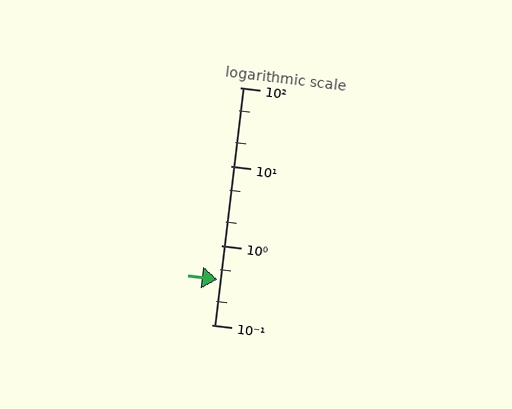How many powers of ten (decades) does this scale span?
The scale spans 3 decades, from 0.1 to 100.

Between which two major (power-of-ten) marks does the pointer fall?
The pointer is between 0.1 and 1.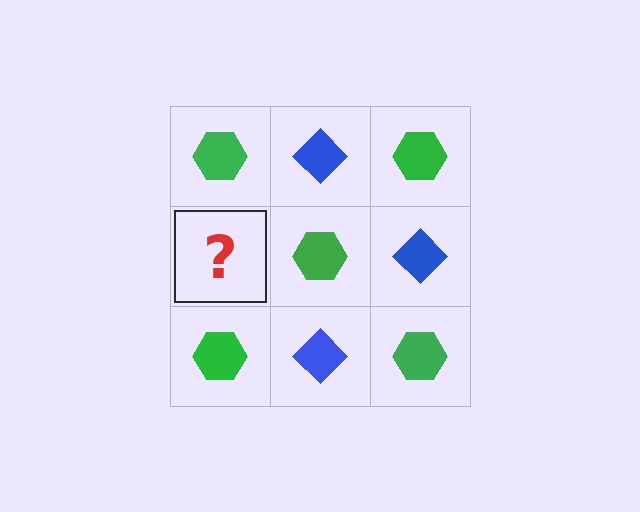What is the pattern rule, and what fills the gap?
The rule is that it alternates green hexagon and blue diamond in a checkerboard pattern. The gap should be filled with a blue diamond.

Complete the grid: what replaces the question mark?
The question mark should be replaced with a blue diamond.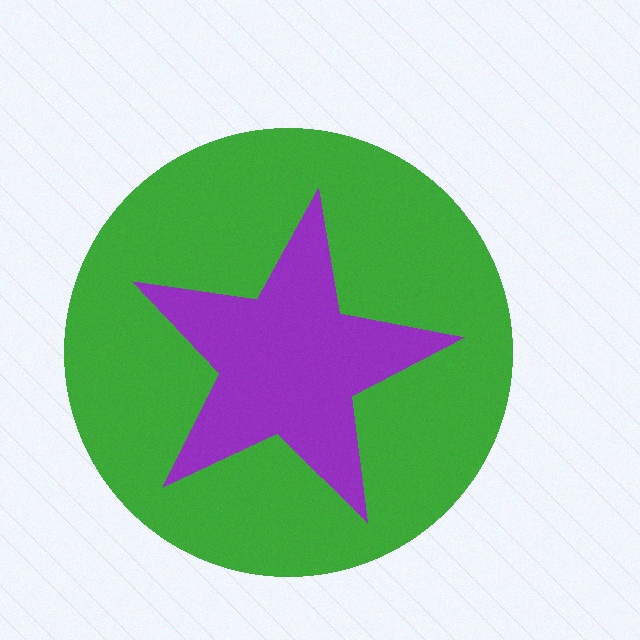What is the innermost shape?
The purple star.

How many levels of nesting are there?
2.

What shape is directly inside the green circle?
The purple star.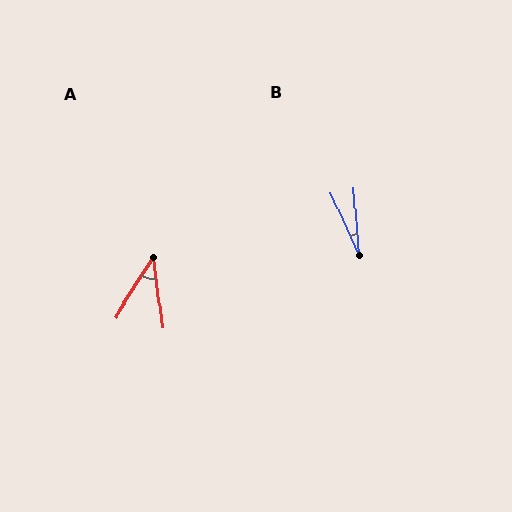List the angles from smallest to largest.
B (20°), A (40°).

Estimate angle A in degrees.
Approximately 40 degrees.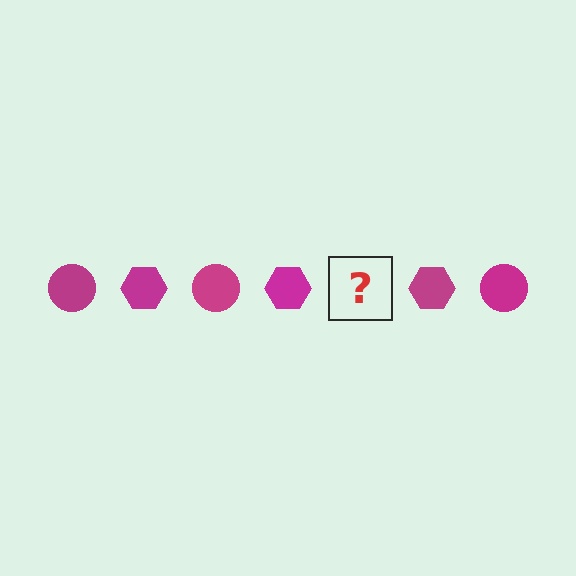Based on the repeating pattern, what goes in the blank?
The blank should be a magenta circle.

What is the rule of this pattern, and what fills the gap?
The rule is that the pattern cycles through circle, hexagon shapes in magenta. The gap should be filled with a magenta circle.